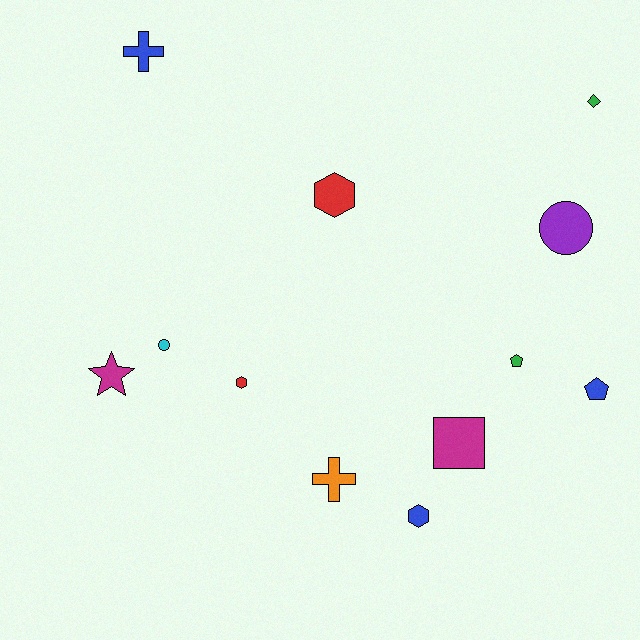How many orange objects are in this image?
There is 1 orange object.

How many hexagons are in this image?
There are 3 hexagons.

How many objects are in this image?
There are 12 objects.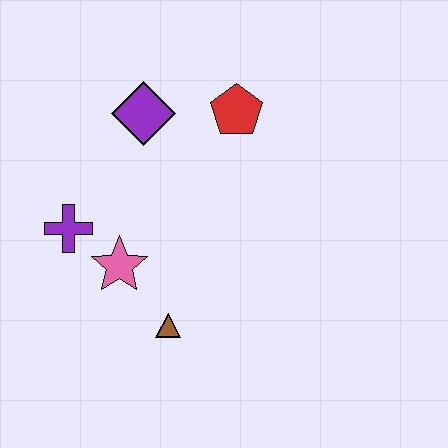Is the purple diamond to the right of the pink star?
Yes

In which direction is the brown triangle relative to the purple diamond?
The brown triangle is below the purple diamond.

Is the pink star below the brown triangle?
No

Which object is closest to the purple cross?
The pink star is closest to the purple cross.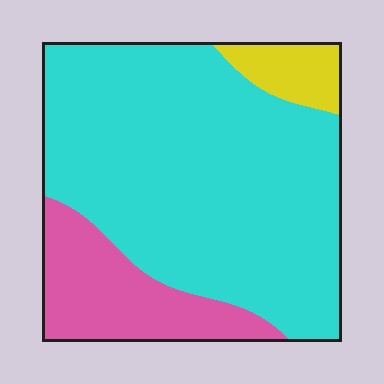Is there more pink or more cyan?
Cyan.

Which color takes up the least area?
Yellow, at roughly 5%.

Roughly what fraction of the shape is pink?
Pink covers about 20% of the shape.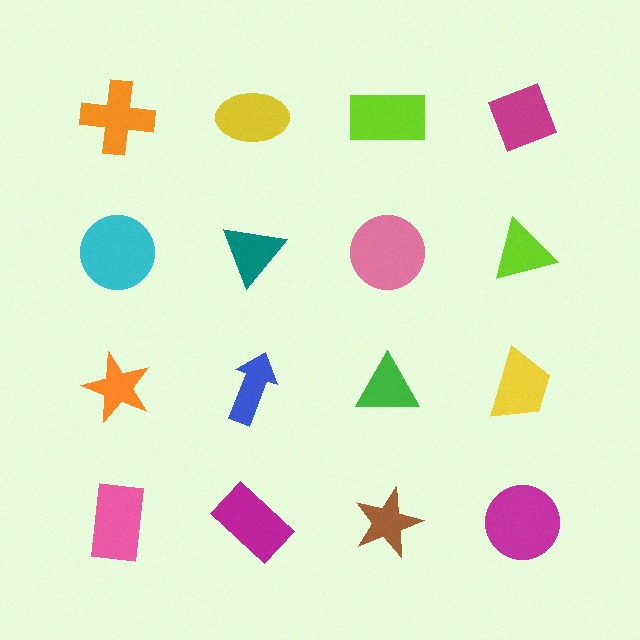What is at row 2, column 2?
A teal triangle.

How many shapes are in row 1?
4 shapes.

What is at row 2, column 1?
A cyan circle.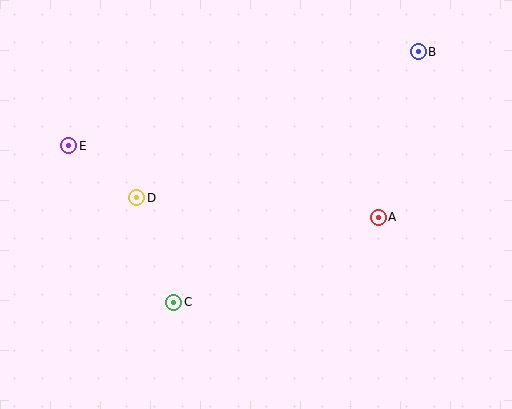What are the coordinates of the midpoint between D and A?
The midpoint between D and A is at (258, 208).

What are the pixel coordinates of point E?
Point E is at (69, 146).